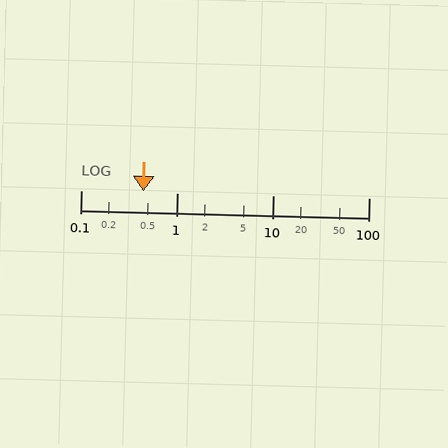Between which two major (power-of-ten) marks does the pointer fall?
The pointer is between 0.1 and 1.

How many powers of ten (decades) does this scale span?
The scale spans 3 decades, from 0.1 to 100.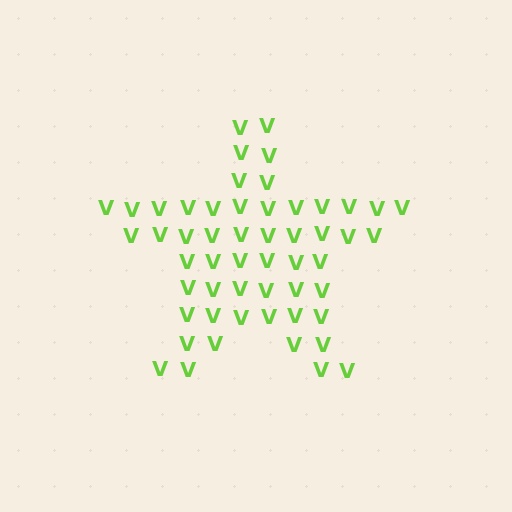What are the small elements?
The small elements are letter V's.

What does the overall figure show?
The overall figure shows a star.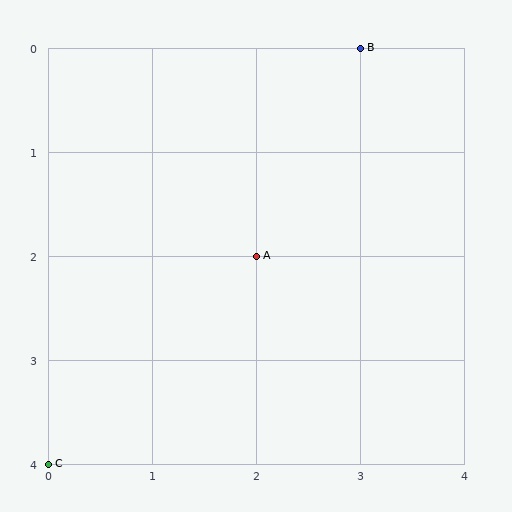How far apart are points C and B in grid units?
Points C and B are 3 columns and 4 rows apart (about 5.0 grid units diagonally).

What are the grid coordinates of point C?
Point C is at grid coordinates (0, 4).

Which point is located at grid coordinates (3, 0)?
Point B is at (3, 0).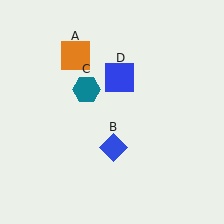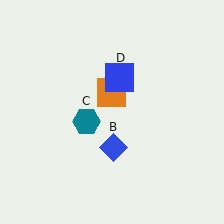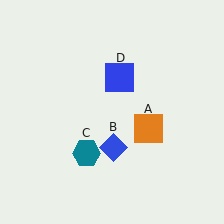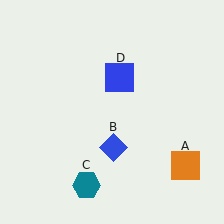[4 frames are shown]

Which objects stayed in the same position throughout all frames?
Blue diamond (object B) and blue square (object D) remained stationary.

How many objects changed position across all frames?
2 objects changed position: orange square (object A), teal hexagon (object C).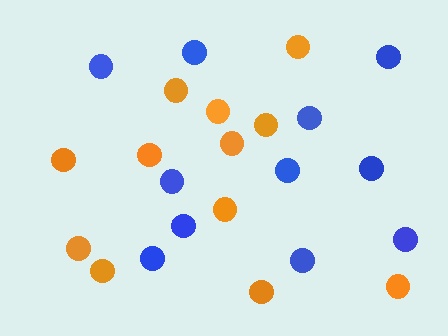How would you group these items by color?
There are 2 groups: one group of blue circles (11) and one group of orange circles (12).